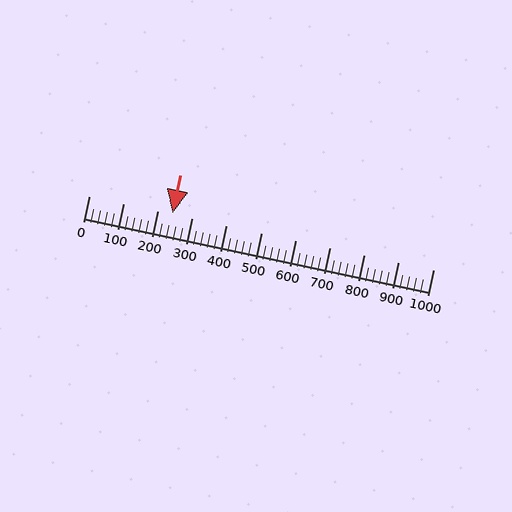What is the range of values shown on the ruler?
The ruler shows values from 0 to 1000.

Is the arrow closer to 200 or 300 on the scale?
The arrow is closer to 200.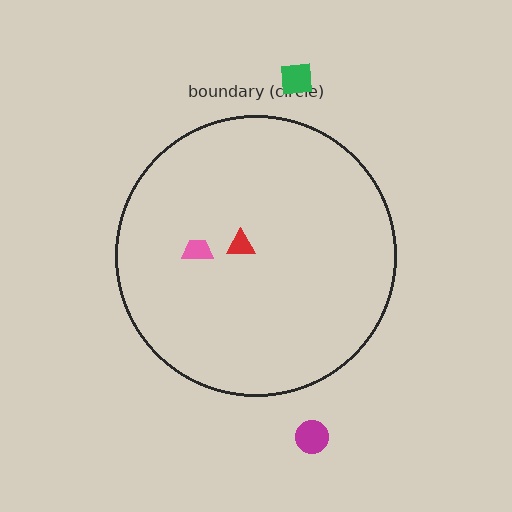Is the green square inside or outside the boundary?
Outside.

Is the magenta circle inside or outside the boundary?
Outside.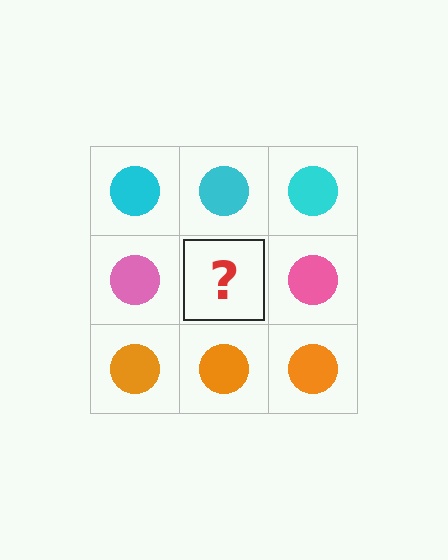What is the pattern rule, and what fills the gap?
The rule is that each row has a consistent color. The gap should be filled with a pink circle.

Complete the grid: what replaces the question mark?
The question mark should be replaced with a pink circle.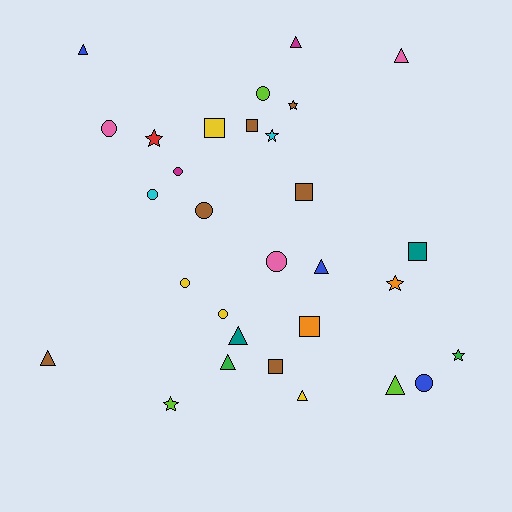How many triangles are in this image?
There are 9 triangles.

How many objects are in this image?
There are 30 objects.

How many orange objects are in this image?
There are 2 orange objects.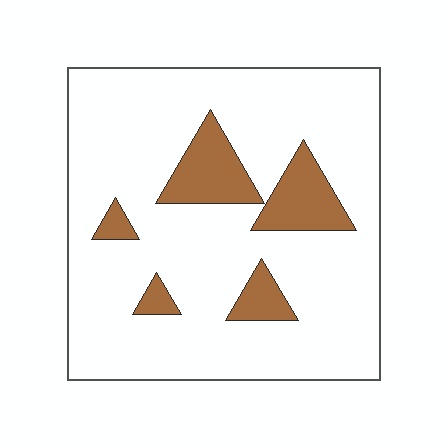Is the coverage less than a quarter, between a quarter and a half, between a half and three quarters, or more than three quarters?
Less than a quarter.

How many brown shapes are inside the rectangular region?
5.